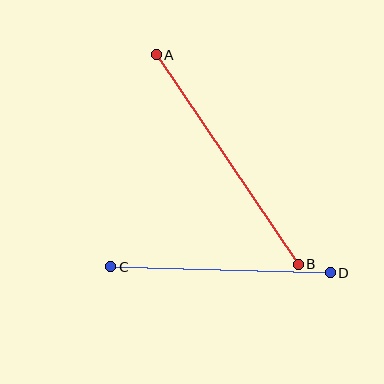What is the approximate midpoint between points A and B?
The midpoint is at approximately (227, 159) pixels.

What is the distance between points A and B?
The distance is approximately 253 pixels.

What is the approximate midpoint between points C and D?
The midpoint is at approximately (220, 270) pixels.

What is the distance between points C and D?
The distance is approximately 220 pixels.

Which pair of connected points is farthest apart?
Points A and B are farthest apart.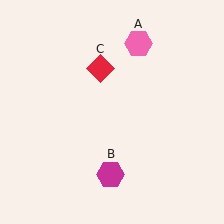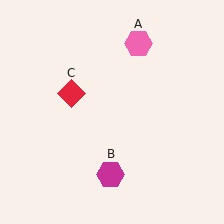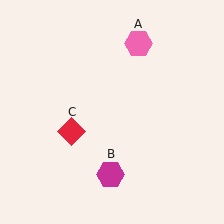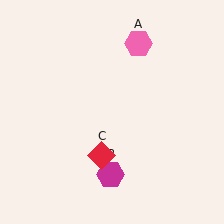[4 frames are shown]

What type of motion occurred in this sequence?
The red diamond (object C) rotated counterclockwise around the center of the scene.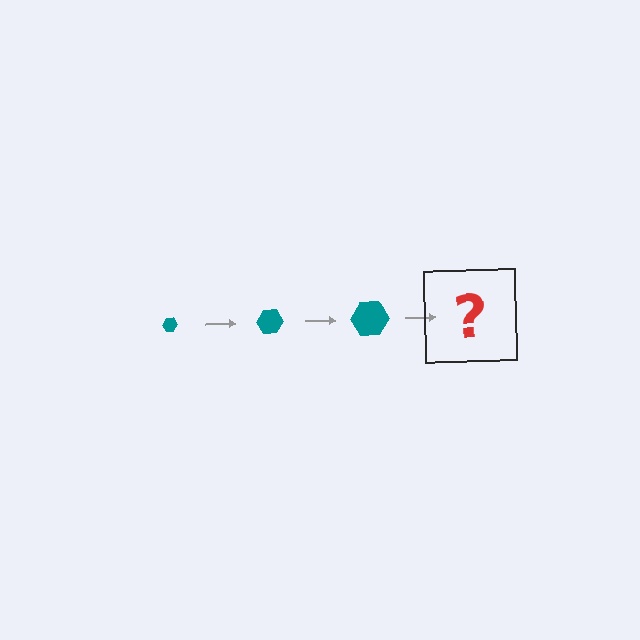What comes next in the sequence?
The next element should be a teal hexagon, larger than the previous one.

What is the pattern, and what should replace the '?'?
The pattern is that the hexagon gets progressively larger each step. The '?' should be a teal hexagon, larger than the previous one.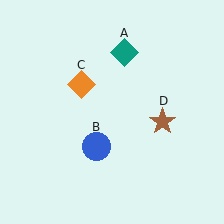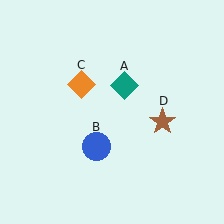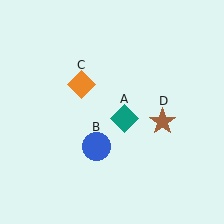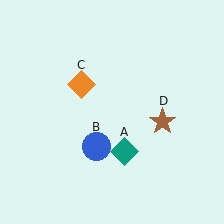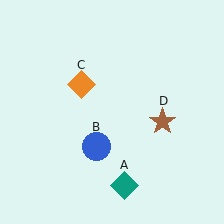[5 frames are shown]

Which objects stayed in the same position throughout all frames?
Blue circle (object B) and orange diamond (object C) and brown star (object D) remained stationary.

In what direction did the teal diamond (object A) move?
The teal diamond (object A) moved down.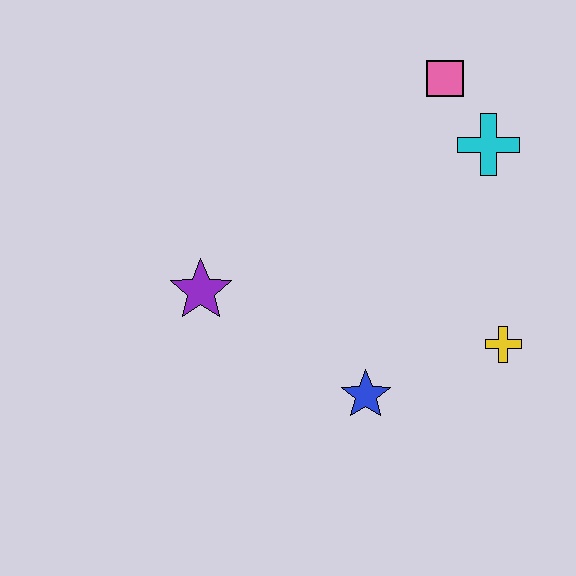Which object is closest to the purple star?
The blue star is closest to the purple star.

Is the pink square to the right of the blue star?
Yes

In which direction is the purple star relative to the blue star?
The purple star is to the left of the blue star.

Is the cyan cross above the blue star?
Yes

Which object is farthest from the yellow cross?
The purple star is farthest from the yellow cross.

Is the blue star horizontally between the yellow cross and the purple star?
Yes